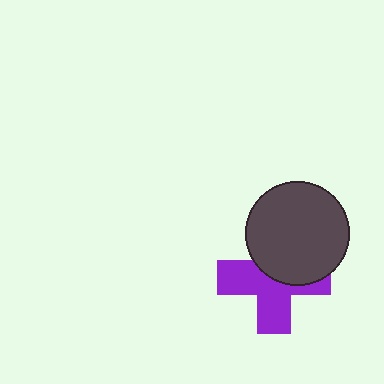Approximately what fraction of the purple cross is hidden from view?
Roughly 44% of the purple cross is hidden behind the dark gray circle.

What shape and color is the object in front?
The object in front is a dark gray circle.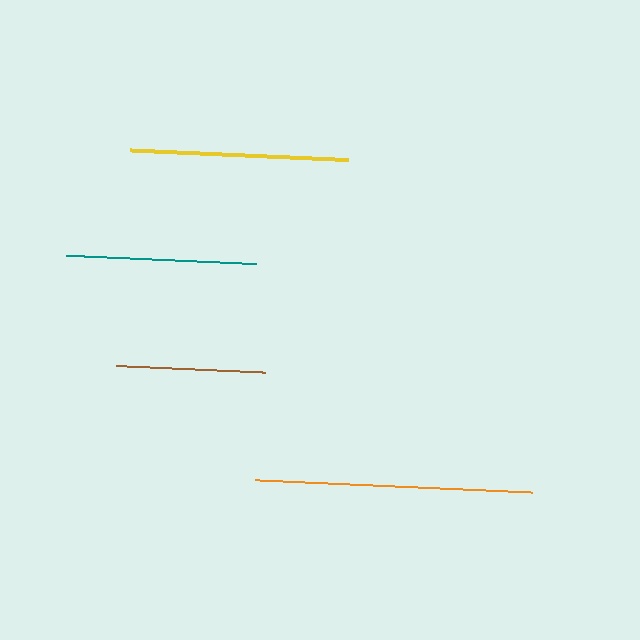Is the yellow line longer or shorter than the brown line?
The yellow line is longer than the brown line.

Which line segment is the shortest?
The brown line is the shortest at approximately 149 pixels.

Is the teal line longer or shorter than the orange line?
The orange line is longer than the teal line.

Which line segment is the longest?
The orange line is the longest at approximately 278 pixels.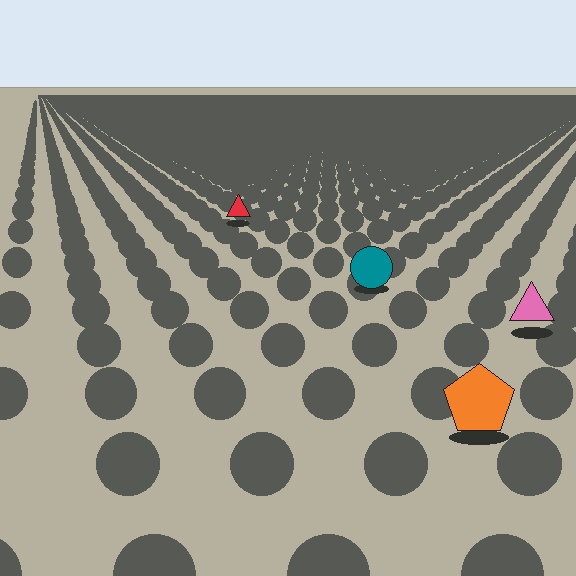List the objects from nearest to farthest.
From nearest to farthest: the orange pentagon, the pink triangle, the teal circle, the red triangle.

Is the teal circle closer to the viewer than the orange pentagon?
No. The orange pentagon is closer — you can tell from the texture gradient: the ground texture is coarser near it.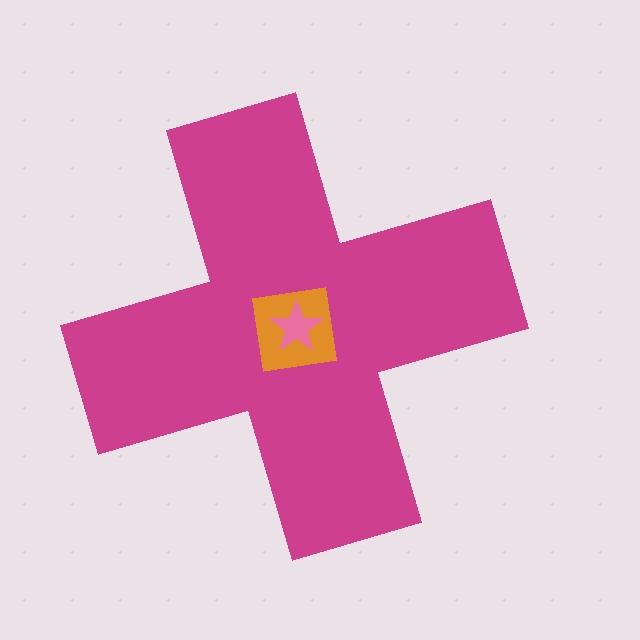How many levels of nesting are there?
3.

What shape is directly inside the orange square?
The pink star.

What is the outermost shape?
The magenta cross.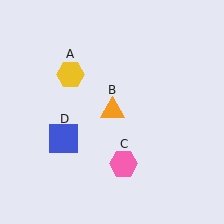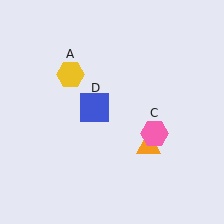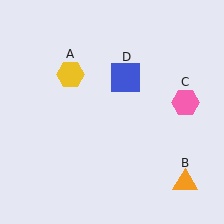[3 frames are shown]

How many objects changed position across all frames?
3 objects changed position: orange triangle (object B), pink hexagon (object C), blue square (object D).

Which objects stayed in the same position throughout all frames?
Yellow hexagon (object A) remained stationary.